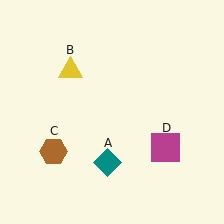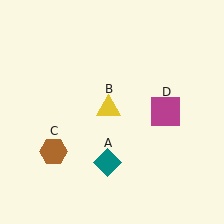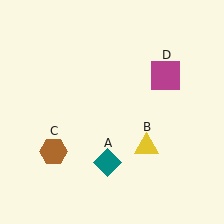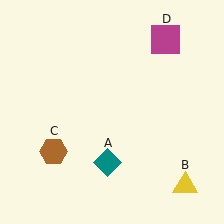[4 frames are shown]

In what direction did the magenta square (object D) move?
The magenta square (object D) moved up.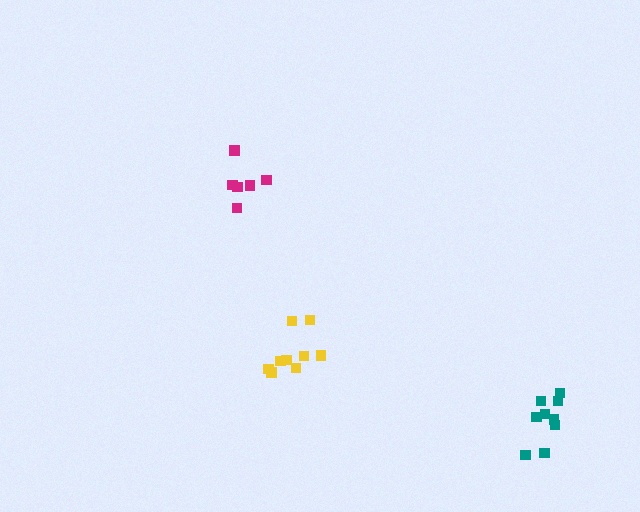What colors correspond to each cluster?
The clusters are colored: magenta, teal, yellow.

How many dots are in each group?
Group 1: 6 dots, Group 2: 9 dots, Group 3: 9 dots (24 total).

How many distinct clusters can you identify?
There are 3 distinct clusters.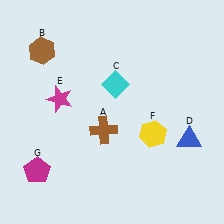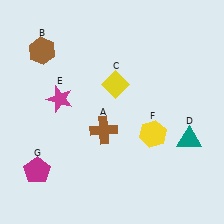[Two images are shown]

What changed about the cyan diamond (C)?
In Image 1, C is cyan. In Image 2, it changed to yellow.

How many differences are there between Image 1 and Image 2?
There are 2 differences between the two images.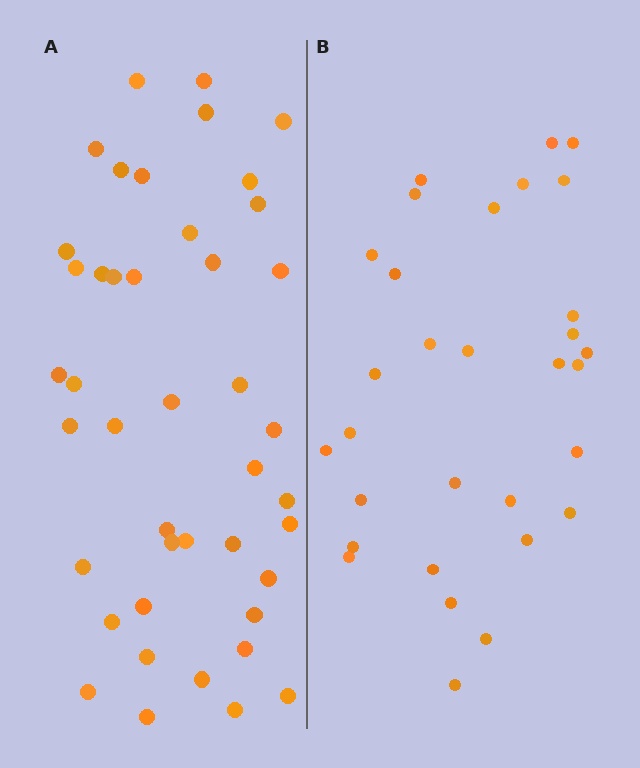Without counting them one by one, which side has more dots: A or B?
Region A (the left region) has more dots.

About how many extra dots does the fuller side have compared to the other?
Region A has roughly 12 or so more dots than region B.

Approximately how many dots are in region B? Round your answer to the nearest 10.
About 30 dots. (The exact count is 31, which rounds to 30.)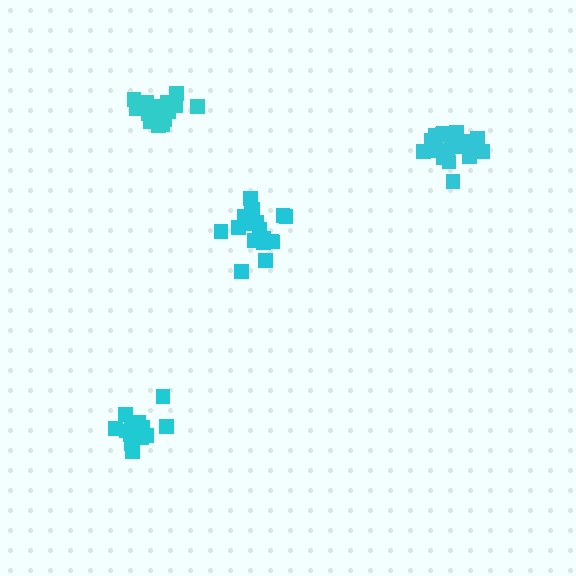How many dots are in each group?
Group 1: 19 dots, Group 2: 18 dots, Group 3: 15 dots, Group 4: 16 dots (68 total).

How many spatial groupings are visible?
There are 4 spatial groupings.